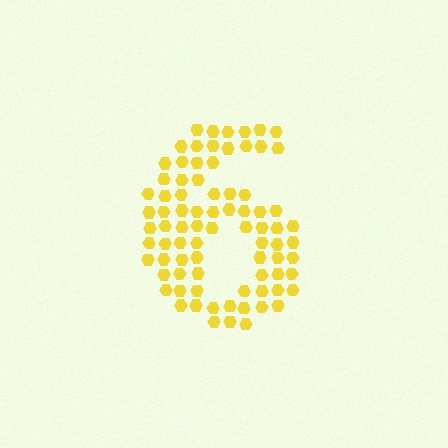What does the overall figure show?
The overall figure shows the digit 6.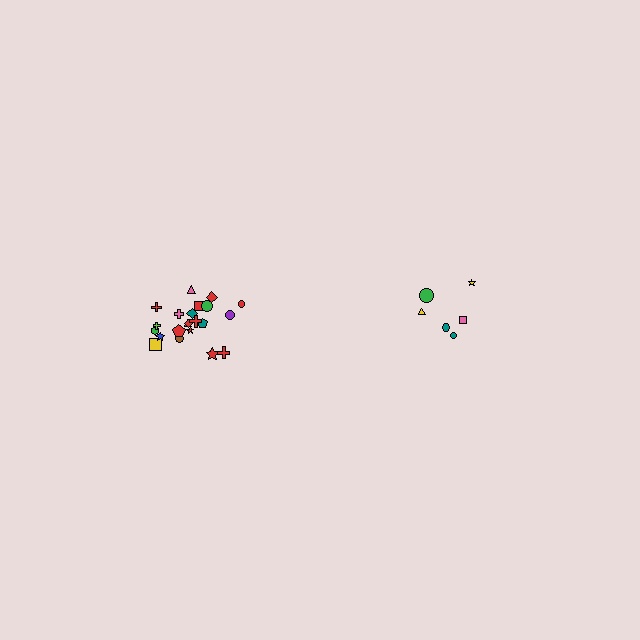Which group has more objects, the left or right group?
The left group.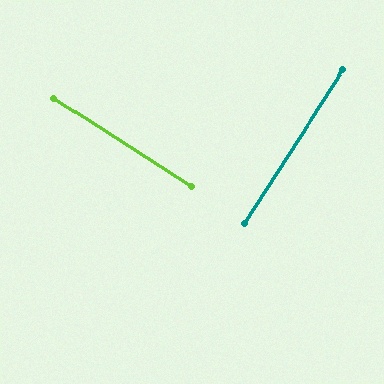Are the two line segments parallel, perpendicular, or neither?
Perpendicular — they meet at approximately 90°.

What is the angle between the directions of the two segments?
Approximately 90 degrees.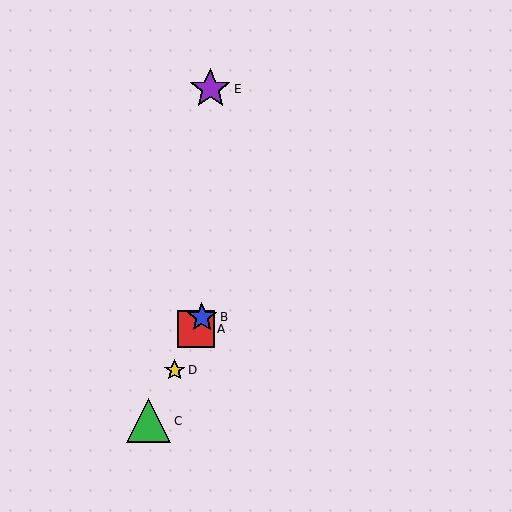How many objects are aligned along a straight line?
4 objects (A, B, C, D) are aligned along a straight line.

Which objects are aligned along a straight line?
Objects A, B, C, D are aligned along a straight line.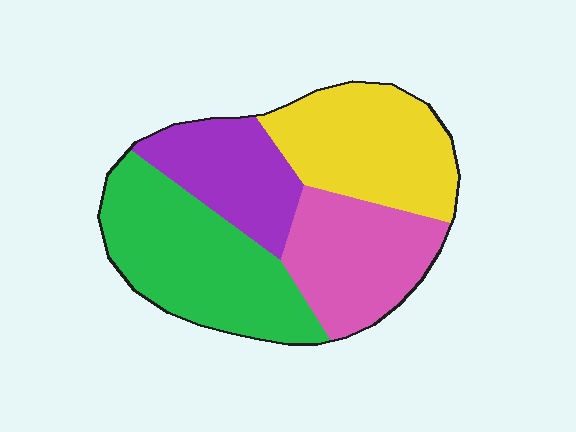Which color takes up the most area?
Green, at roughly 30%.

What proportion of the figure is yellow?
Yellow covers around 25% of the figure.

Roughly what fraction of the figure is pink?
Pink takes up between a sixth and a third of the figure.